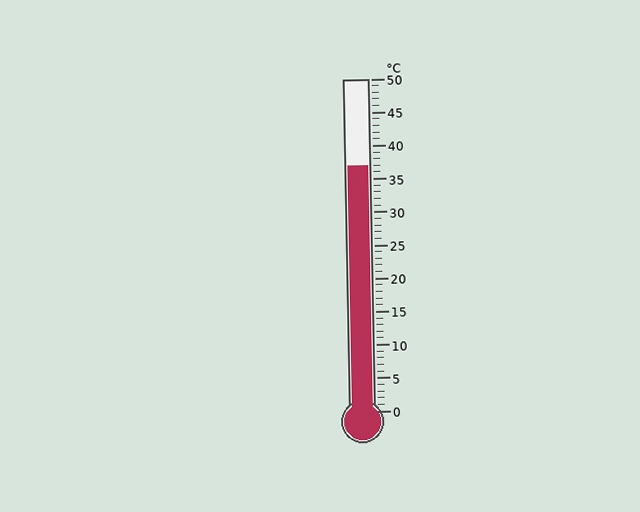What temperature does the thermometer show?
The thermometer shows approximately 37°C.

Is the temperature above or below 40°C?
The temperature is below 40°C.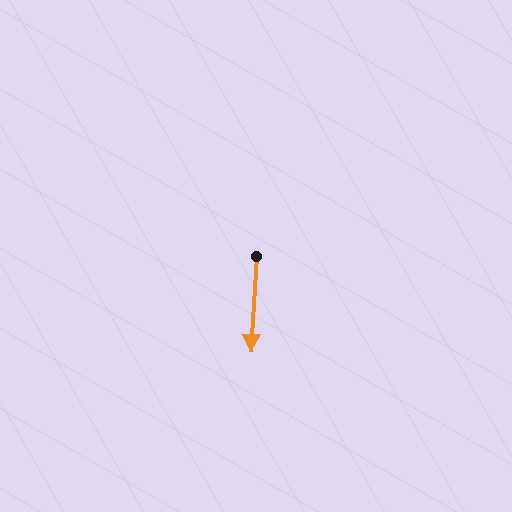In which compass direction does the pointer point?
South.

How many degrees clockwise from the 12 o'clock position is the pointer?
Approximately 184 degrees.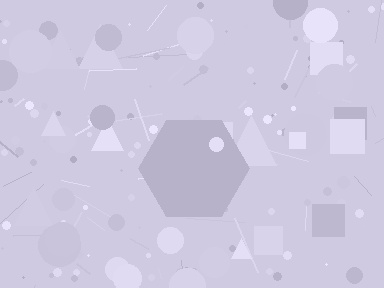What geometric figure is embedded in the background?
A hexagon is embedded in the background.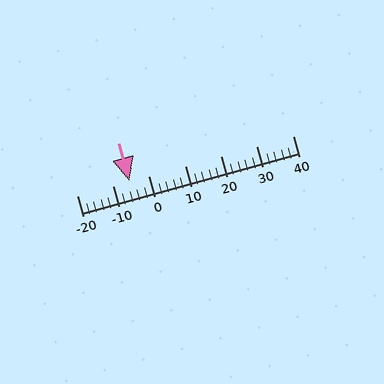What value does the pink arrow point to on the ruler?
The pink arrow points to approximately -5.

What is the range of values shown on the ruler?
The ruler shows values from -20 to 40.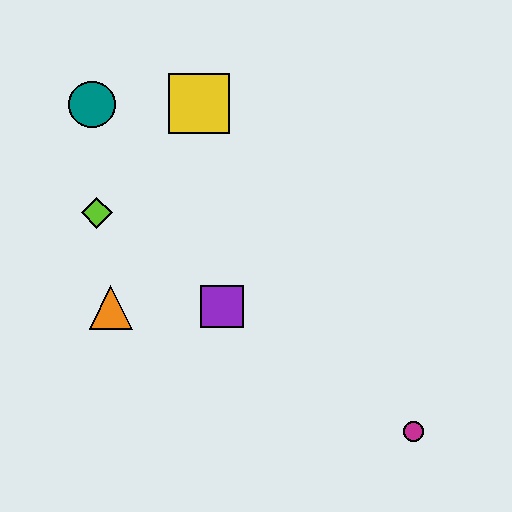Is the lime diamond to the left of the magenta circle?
Yes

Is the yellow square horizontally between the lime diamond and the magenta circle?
Yes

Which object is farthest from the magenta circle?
The teal circle is farthest from the magenta circle.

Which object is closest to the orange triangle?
The lime diamond is closest to the orange triangle.